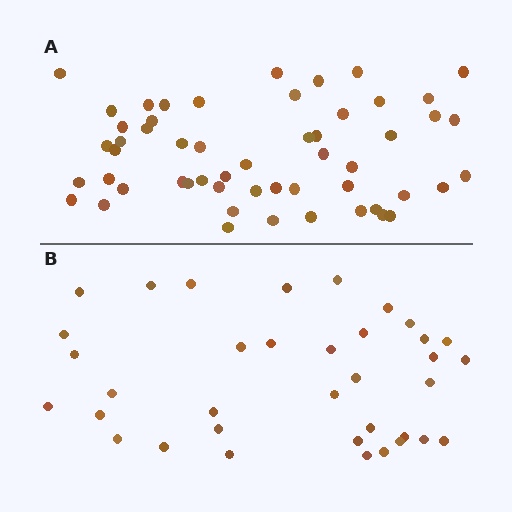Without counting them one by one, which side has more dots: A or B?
Region A (the top region) has more dots.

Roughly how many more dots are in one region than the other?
Region A has approximately 20 more dots than region B.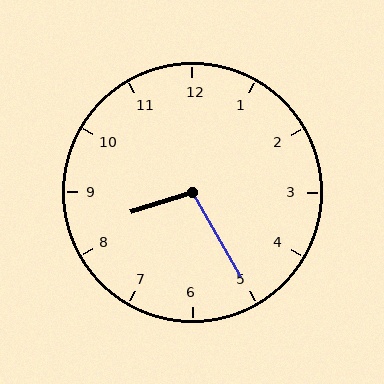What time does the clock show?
8:25.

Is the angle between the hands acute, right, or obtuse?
It is obtuse.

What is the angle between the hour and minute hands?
Approximately 102 degrees.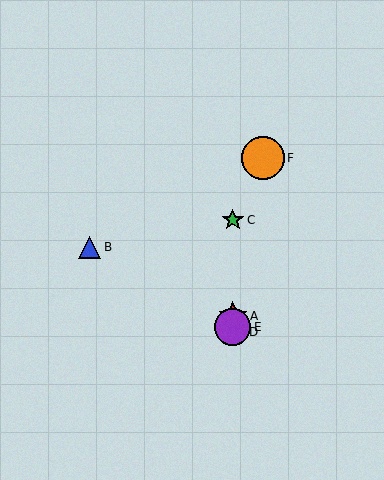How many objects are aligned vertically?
4 objects (A, C, D, E) are aligned vertically.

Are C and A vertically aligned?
Yes, both are at x≈233.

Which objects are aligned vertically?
Objects A, C, D, E are aligned vertically.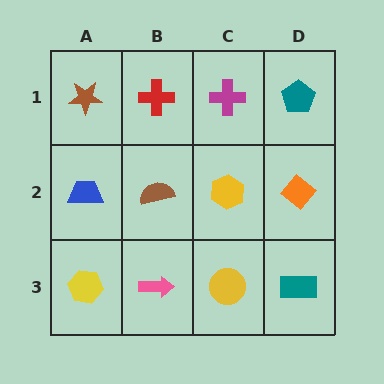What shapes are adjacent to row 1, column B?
A brown semicircle (row 2, column B), a brown star (row 1, column A), a magenta cross (row 1, column C).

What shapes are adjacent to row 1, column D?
An orange diamond (row 2, column D), a magenta cross (row 1, column C).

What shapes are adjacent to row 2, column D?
A teal pentagon (row 1, column D), a teal rectangle (row 3, column D), a yellow hexagon (row 2, column C).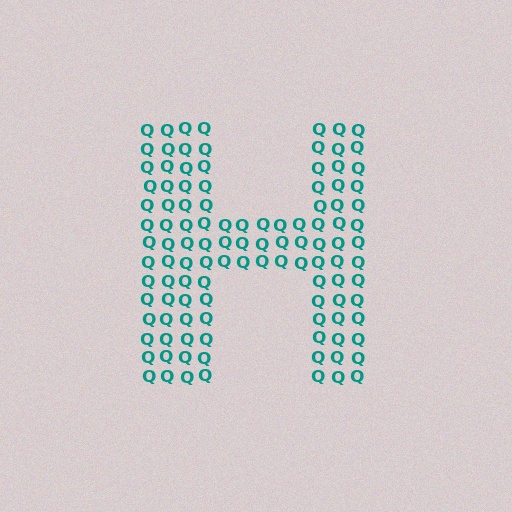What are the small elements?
The small elements are letter Q's.